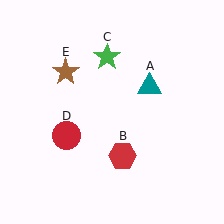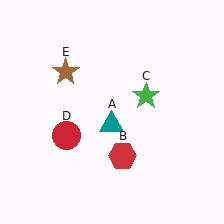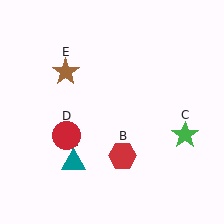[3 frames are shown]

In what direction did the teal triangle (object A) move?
The teal triangle (object A) moved down and to the left.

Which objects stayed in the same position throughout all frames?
Red hexagon (object B) and red circle (object D) and brown star (object E) remained stationary.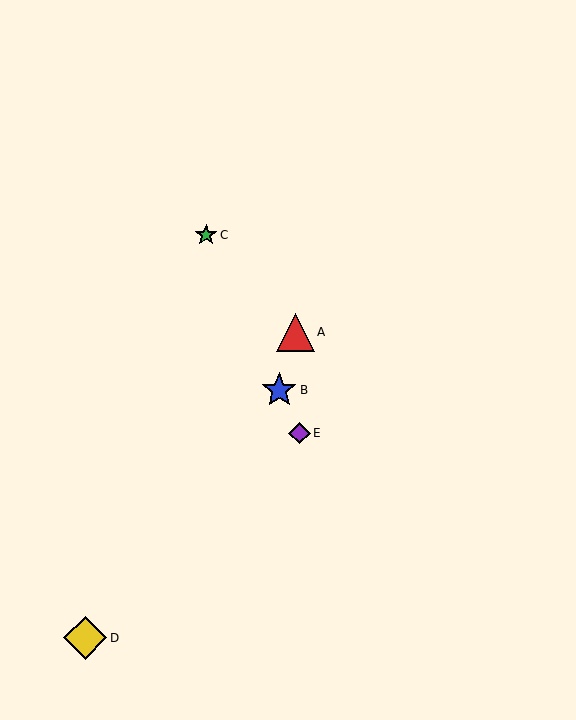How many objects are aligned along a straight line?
3 objects (B, C, E) are aligned along a straight line.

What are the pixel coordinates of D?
Object D is at (85, 638).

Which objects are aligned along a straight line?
Objects B, C, E are aligned along a straight line.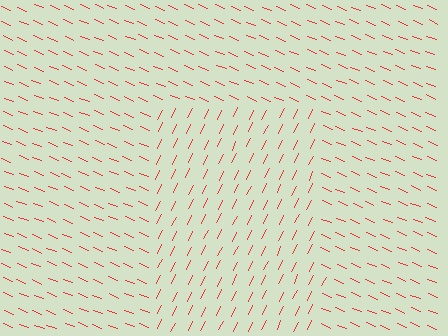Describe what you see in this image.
The image is filled with small red line segments. A rectangle region in the image has lines oriented differently from the surrounding lines, creating a visible texture boundary.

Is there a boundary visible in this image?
Yes, there is a texture boundary formed by a change in line orientation.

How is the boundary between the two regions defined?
The boundary is defined purely by a change in line orientation (approximately 87 degrees difference). All lines are the same color and thickness.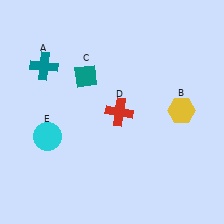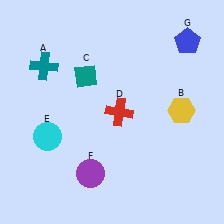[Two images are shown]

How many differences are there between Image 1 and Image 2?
There are 2 differences between the two images.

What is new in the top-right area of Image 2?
A blue pentagon (G) was added in the top-right area of Image 2.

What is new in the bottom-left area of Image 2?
A purple circle (F) was added in the bottom-left area of Image 2.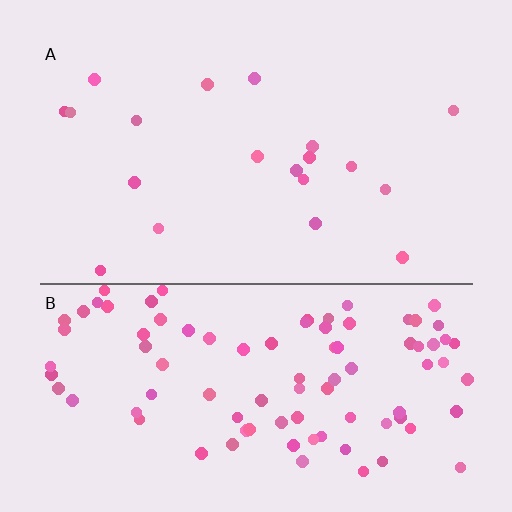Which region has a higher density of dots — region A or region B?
B (the bottom).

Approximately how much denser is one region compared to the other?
Approximately 4.9× — region B over region A.